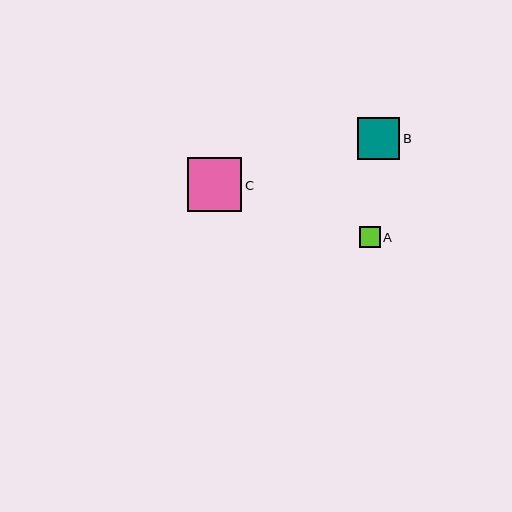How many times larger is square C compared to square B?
Square C is approximately 1.3 times the size of square B.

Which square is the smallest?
Square A is the smallest with a size of approximately 21 pixels.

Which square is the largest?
Square C is the largest with a size of approximately 54 pixels.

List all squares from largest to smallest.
From largest to smallest: C, B, A.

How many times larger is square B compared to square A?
Square B is approximately 2.0 times the size of square A.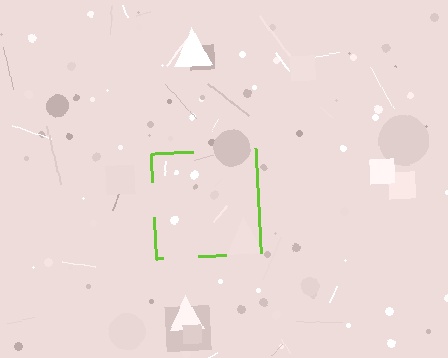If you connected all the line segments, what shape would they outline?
They would outline a square.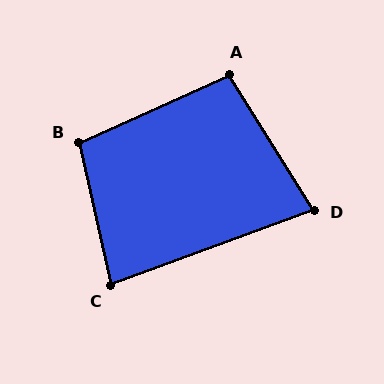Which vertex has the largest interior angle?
B, at approximately 102 degrees.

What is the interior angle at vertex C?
Approximately 82 degrees (acute).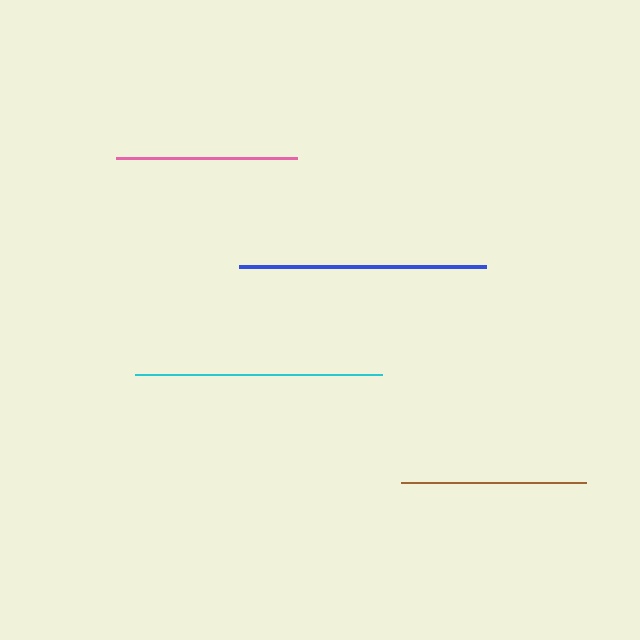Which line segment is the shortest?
The pink line is the shortest at approximately 181 pixels.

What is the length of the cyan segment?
The cyan segment is approximately 247 pixels long.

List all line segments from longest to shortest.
From longest to shortest: blue, cyan, brown, pink.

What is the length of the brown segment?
The brown segment is approximately 185 pixels long.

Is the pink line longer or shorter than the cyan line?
The cyan line is longer than the pink line.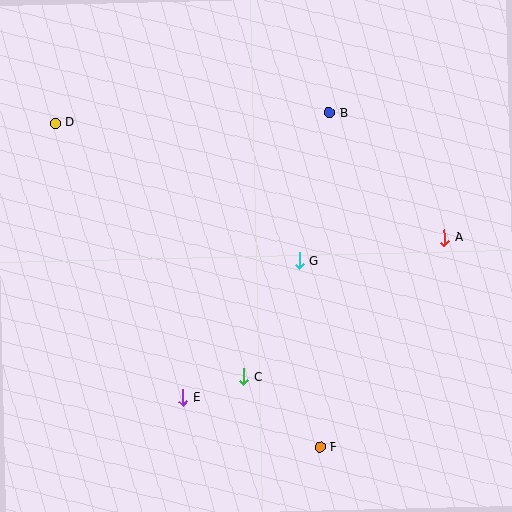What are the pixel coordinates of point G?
Point G is at (299, 261).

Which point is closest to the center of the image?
Point G at (299, 261) is closest to the center.